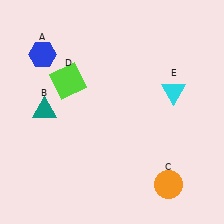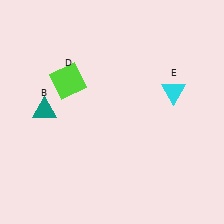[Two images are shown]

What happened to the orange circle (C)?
The orange circle (C) was removed in Image 2. It was in the bottom-right area of Image 1.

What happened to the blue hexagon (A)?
The blue hexagon (A) was removed in Image 2. It was in the top-left area of Image 1.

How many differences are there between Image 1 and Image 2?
There are 2 differences between the two images.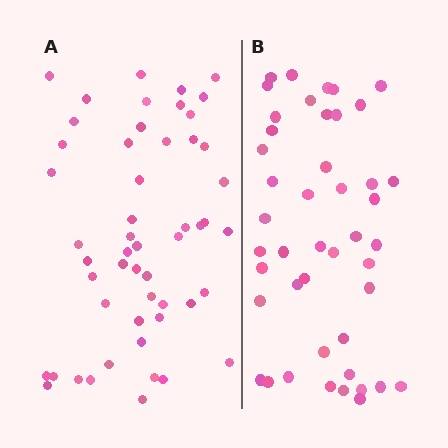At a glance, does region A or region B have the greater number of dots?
Region A (the left region) has more dots.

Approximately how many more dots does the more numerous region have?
Region A has roughly 8 or so more dots than region B.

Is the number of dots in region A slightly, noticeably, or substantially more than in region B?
Region A has only slightly more — the two regions are fairly close. The ratio is roughly 1.2 to 1.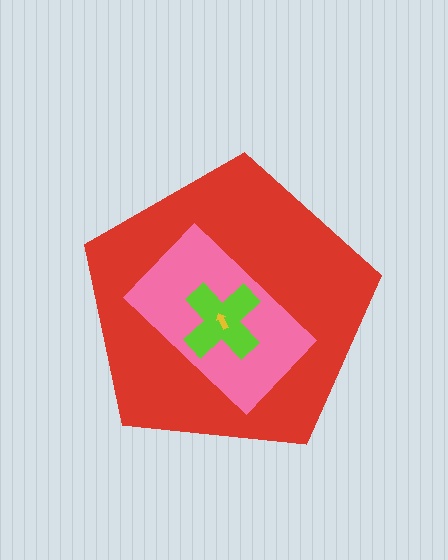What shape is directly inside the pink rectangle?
The lime cross.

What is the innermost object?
The yellow arrow.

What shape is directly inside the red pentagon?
The pink rectangle.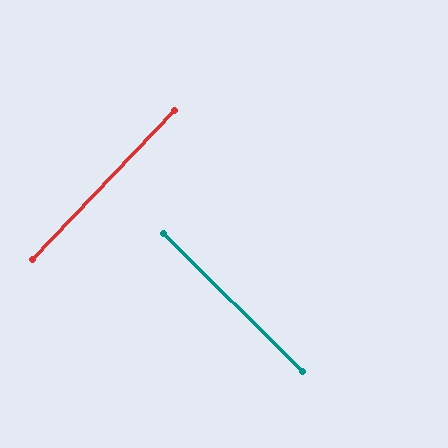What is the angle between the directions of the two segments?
Approximately 89 degrees.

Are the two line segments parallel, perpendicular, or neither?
Perpendicular — they meet at approximately 89°.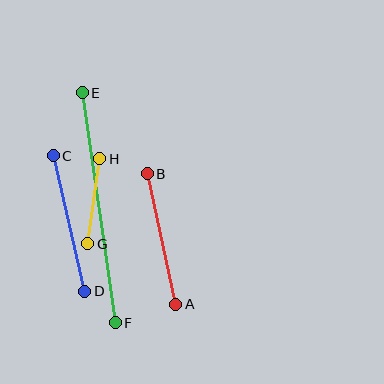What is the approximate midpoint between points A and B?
The midpoint is at approximately (162, 239) pixels.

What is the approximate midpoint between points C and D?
The midpoint is at approximately (69, 223) pixels.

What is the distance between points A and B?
The distance is approximately 133 pixels.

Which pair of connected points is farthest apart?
Points E and F are farthest apart.